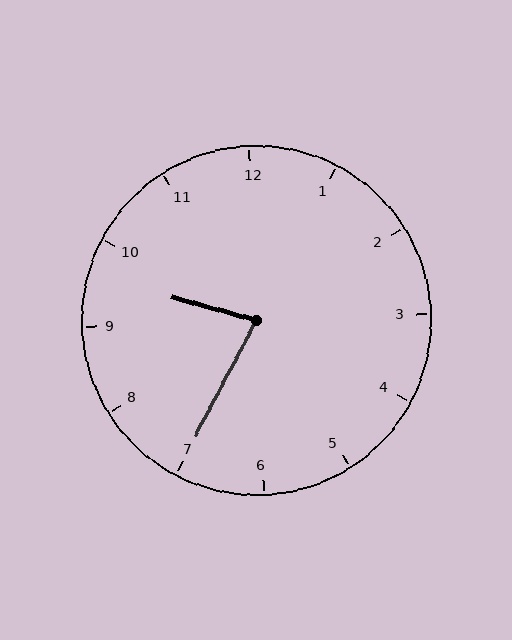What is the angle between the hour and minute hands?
Approximately 78 degrees.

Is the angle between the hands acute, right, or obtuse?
It is acute.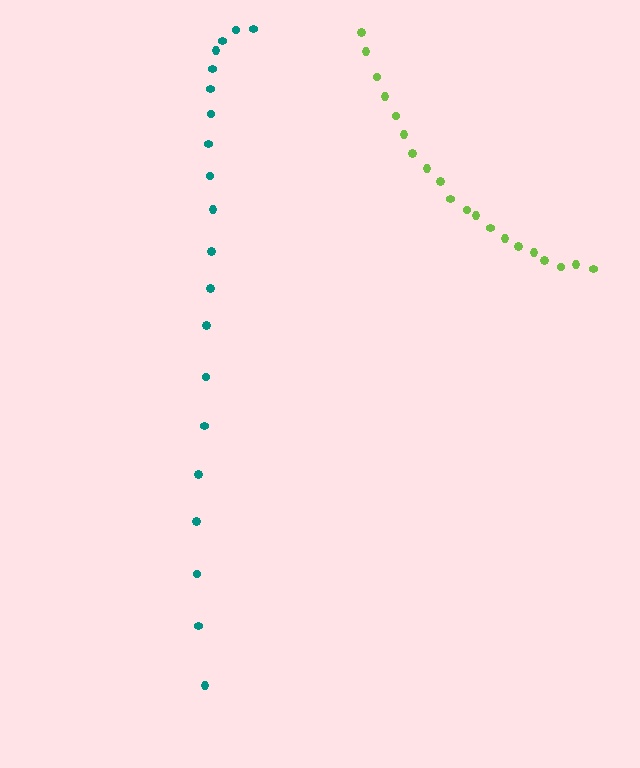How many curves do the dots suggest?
There are 2 distinct paths.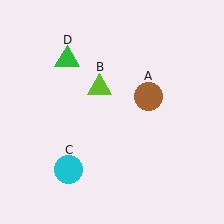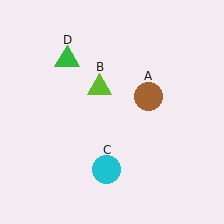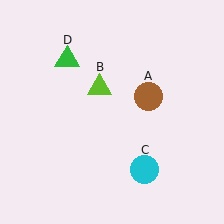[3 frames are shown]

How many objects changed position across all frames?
1 object changed position: cyan circle (object C).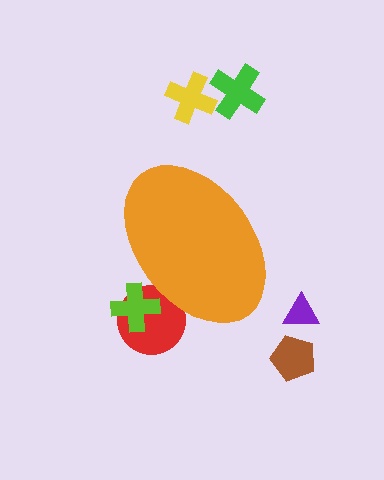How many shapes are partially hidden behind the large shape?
2 shapes are partially hidden.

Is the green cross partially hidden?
No, the green cross is fully visible.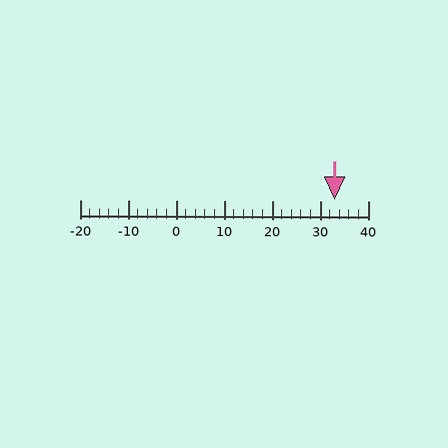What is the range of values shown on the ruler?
The ruler shows values from -20 to 40.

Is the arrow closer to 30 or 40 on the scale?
The arrow is closer to 30.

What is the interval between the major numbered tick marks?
The major tick marks are spaced 10 units apart.